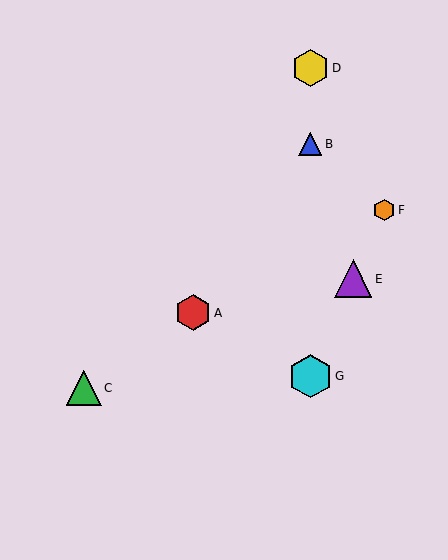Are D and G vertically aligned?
Yes, both are at x≈310.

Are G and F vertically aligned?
No, G is at x≈310 and F is at x≈384.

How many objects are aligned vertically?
3 objects (B, D, G) are aligned vertically.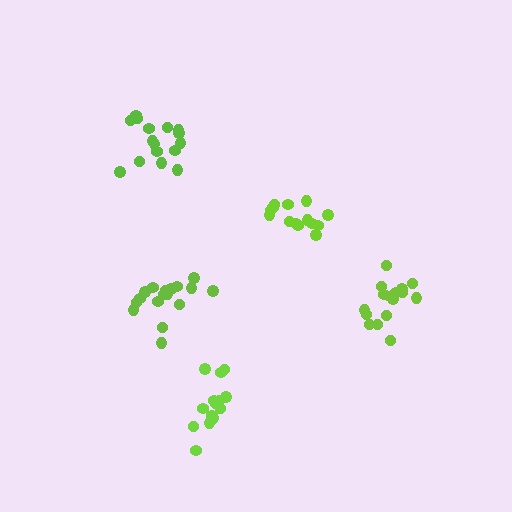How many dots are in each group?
Group 1: 17 dots, Group 2: 16 dots, Group 3: 14 dots, Group 4: 16 dots, Group 5: 15 dots (78 total).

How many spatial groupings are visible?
There are 5 spatial groupings.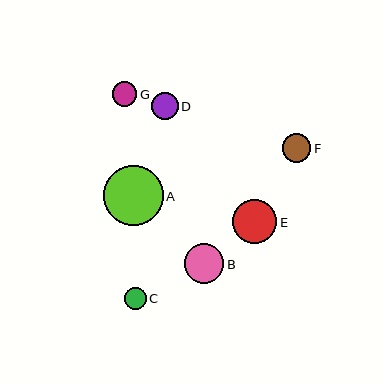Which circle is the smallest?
Circle C is the smallest with a size of approximately 22 pixels.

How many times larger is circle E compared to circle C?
Circle E is approximately 2.0 times the size of circle C.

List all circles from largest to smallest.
From largest to smallest: A, E, B, F, D, G, C.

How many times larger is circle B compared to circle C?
Circle B is approximately 1.8 times the size of circle C.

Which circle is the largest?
Circle A is the largest with a size of approximately 60 pixels.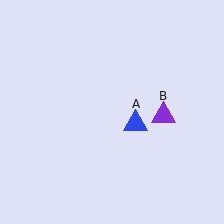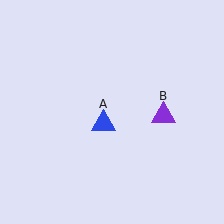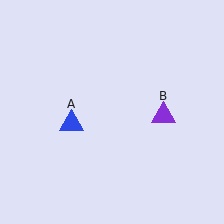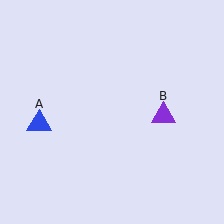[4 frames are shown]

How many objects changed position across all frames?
1 object changed position: blue triangle (object A).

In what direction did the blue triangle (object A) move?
The blue triangle (object A) moved left.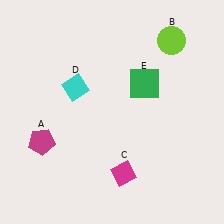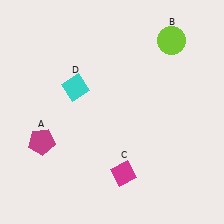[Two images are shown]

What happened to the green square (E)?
The green square (E) was removed in Image 2. It was in the top-right area of Image 1.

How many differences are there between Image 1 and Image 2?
There is 1 difference between the two images.